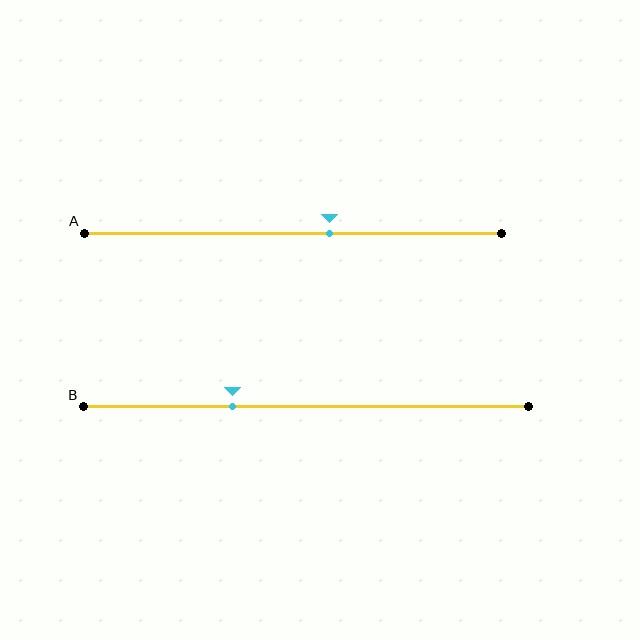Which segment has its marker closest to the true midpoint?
Segment A has its marker closest to the true midpoint.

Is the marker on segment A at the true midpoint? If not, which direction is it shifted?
No, the marker on segment A is shifted to the right by about 9% of the segment length.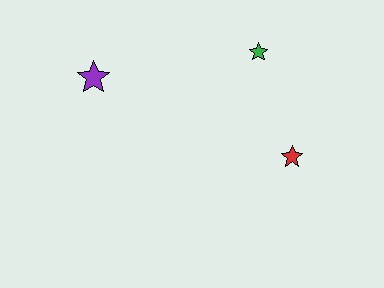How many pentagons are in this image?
There are no pentagons.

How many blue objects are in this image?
There are no blue objects.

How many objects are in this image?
There are 3 objects.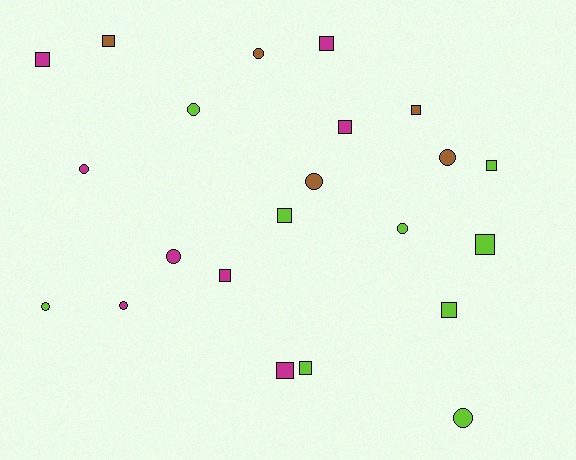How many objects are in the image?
There are 22 objects.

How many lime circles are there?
There are 4 lime circles.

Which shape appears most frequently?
Square, with 12 objects.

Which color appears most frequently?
Lime, with 9 objects.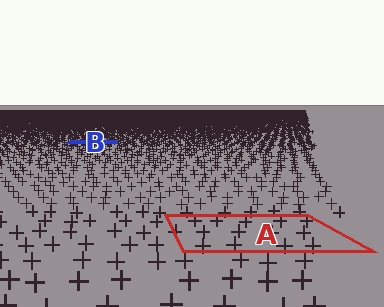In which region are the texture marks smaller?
The texture marks are smaller in region B, because it is farther away.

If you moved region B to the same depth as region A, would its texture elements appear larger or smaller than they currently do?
They would appear larger. At a closer depth, the same texture elements are projected at a bigger on-screen size.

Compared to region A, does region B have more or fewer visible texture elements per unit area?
Region B has more texture elements per unit area — they are packed more densely because it is farther away.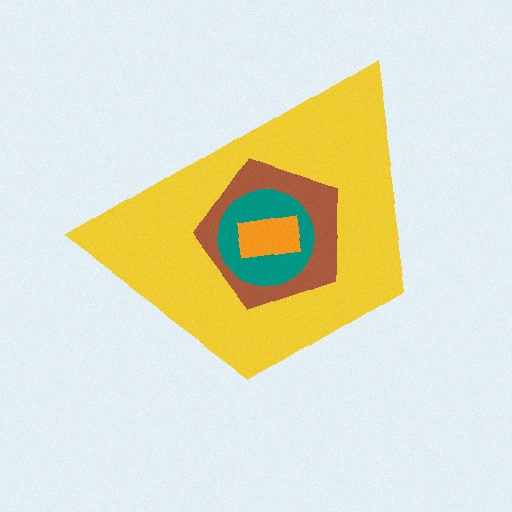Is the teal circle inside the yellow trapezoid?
Yes.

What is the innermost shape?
The orange rectangle.